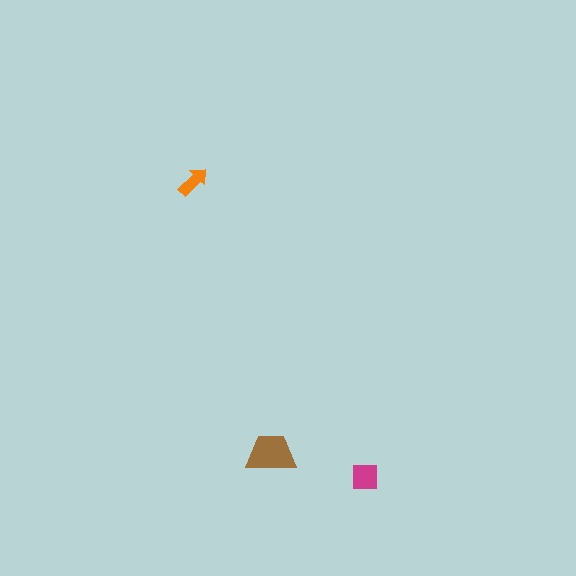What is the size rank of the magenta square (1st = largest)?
2nd.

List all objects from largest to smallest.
The brown trapezoid, the magenta square, the orange arrow.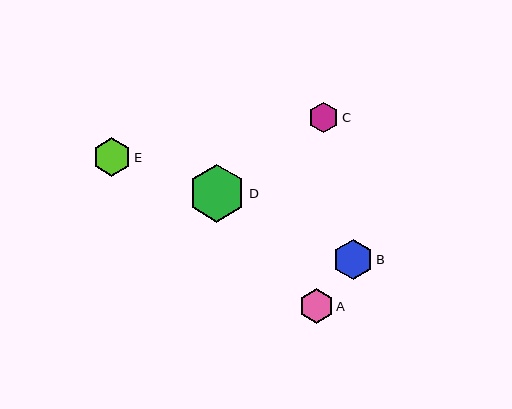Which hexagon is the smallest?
Hexagon C is the smallest with a size of approximately 30 pixels.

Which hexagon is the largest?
Hexagon D is the largest with a size of approximately 58 pixels.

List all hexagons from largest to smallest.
From largest to smallest: D, B, E, A, C.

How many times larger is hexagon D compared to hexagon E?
Hexagon D is approximately 1.5 times the size of hexagon E.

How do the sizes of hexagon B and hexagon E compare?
Hexagon B and hexagon E are approximately the same size.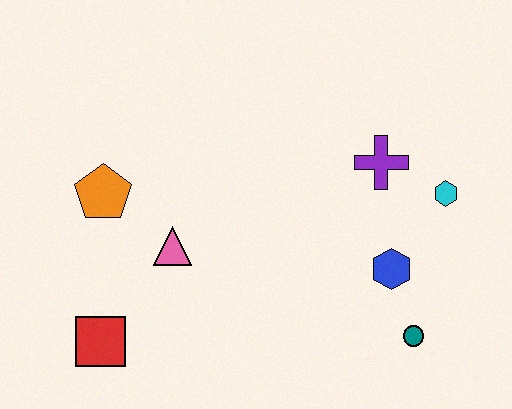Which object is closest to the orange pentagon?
The pink triangle is closest to the orange pentagon.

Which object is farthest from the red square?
The cyan hexagon is farthest from the red square.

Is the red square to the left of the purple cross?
Yes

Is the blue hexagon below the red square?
No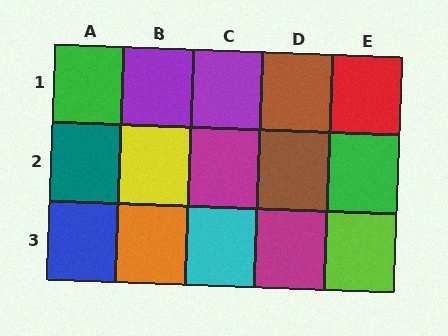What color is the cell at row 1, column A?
Green.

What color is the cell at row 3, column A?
Blue.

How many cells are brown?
2 cells are brown.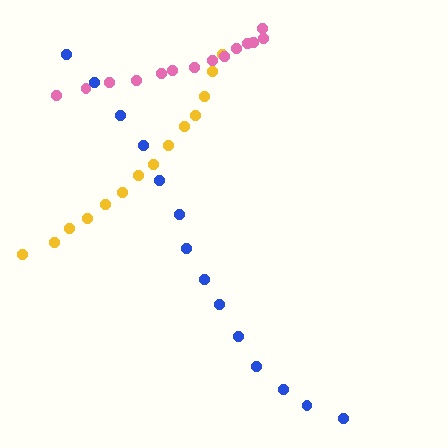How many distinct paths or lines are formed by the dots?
There are 3 distinct paths.